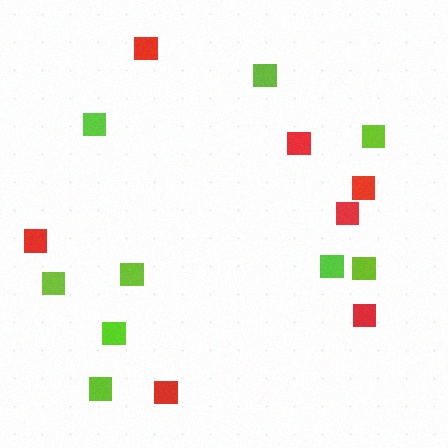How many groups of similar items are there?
There are 2 groups: one group of lime squares (9) and one group of red squares (7).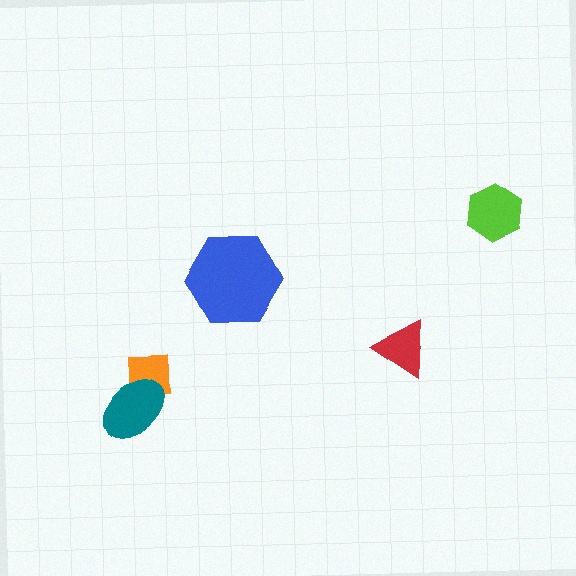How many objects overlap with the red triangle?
0 objects overlap with the red triangle.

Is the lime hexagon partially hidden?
No, no other shape covers it.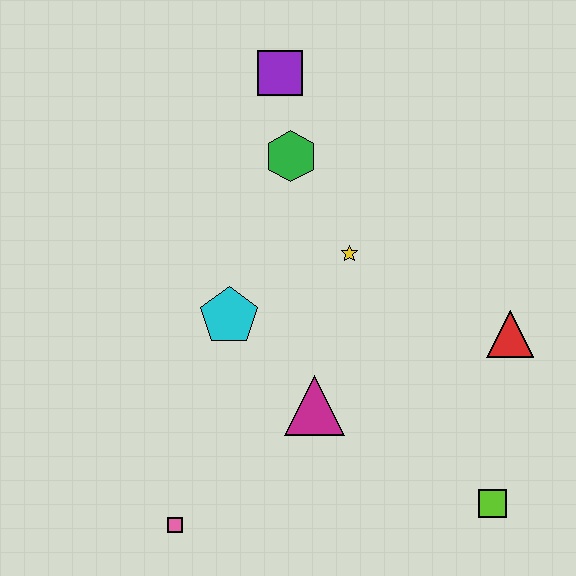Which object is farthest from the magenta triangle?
The purple square is farthest from the magenta triangle.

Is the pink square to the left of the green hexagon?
Yes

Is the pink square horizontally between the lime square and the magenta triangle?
No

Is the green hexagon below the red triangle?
No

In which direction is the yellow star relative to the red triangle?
The yellow star is to the left of the red triangle.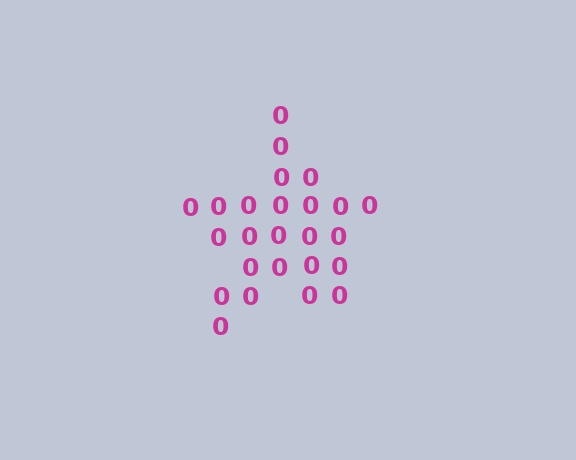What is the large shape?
The large shape is a star.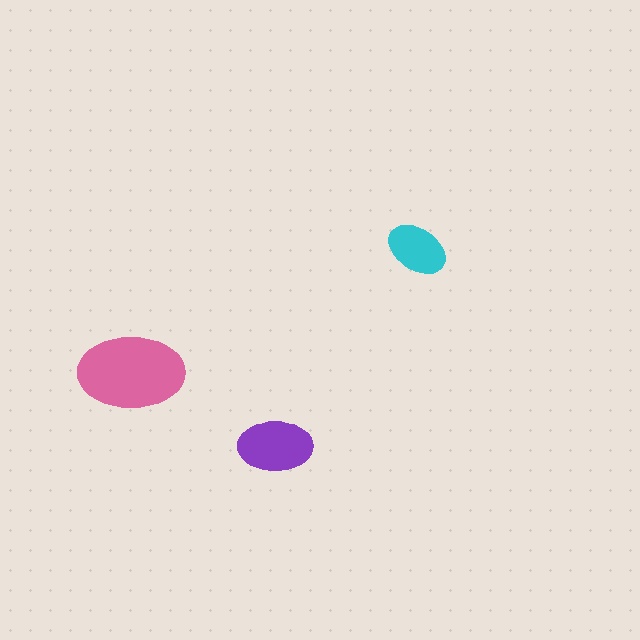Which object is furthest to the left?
The pink ellipse is leftmost.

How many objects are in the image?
There are 3 objects in the image.